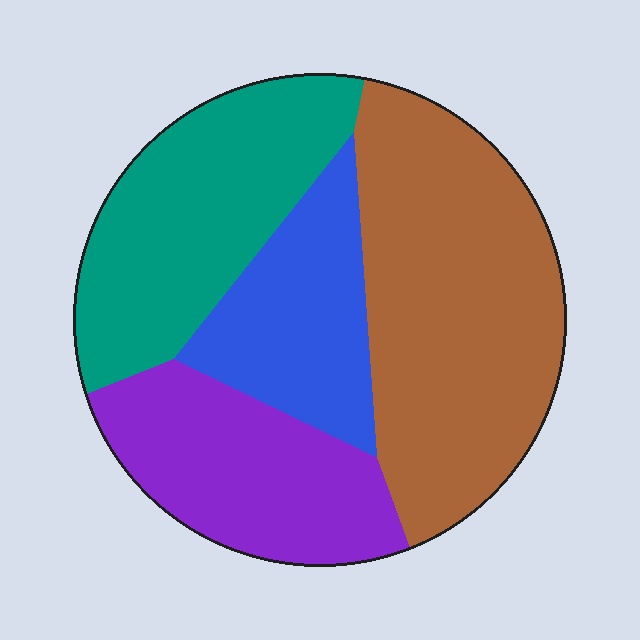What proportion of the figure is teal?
Teal covers roughly 25% of the figure.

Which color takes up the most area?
Brown, at roughly 35%.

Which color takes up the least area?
Blue, at roughly 15%.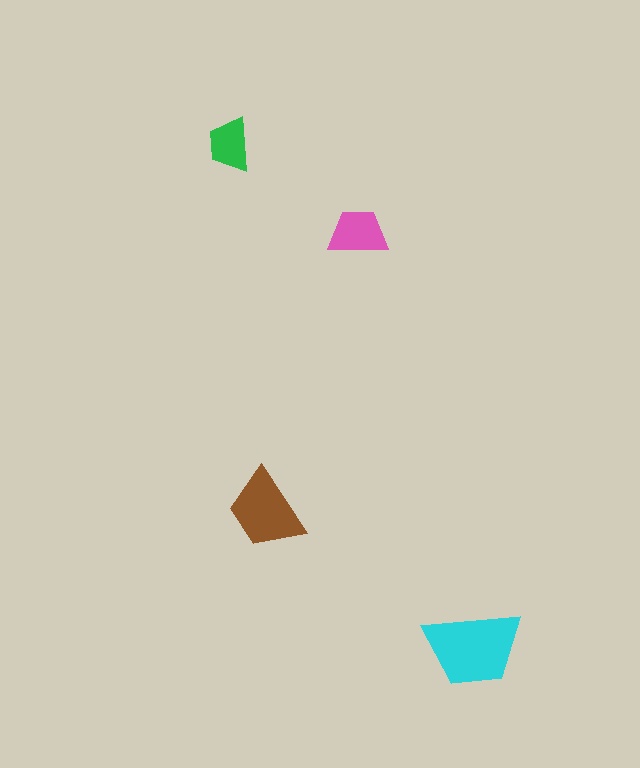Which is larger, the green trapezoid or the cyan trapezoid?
The cyan one.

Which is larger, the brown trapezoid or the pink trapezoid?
The brown one.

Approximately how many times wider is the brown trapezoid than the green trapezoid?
About 1.5 times wider.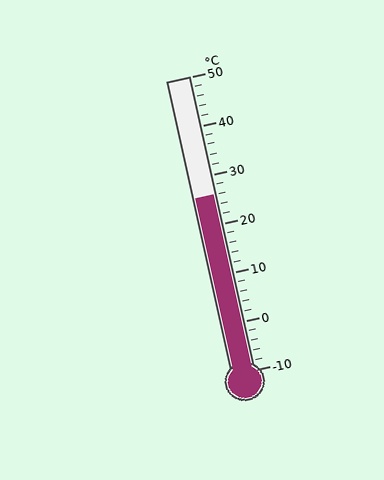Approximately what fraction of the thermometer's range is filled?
The thermometer is filled to approximately 60% of its range.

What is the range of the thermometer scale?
The thermometer scale ranges from -10°C to 50°C.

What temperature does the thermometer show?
The thermometer shows approximately 26°C.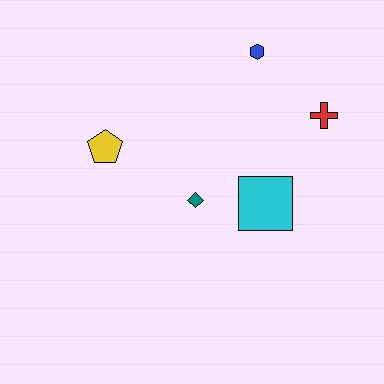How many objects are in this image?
There are 5 objects.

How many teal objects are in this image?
There is 1 teal object.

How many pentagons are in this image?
There is 1 pentagon.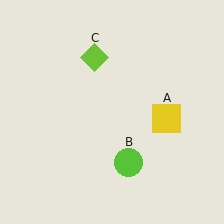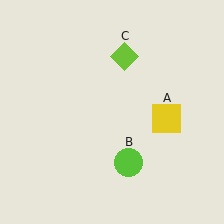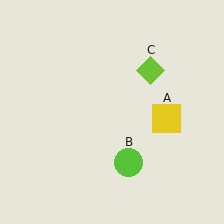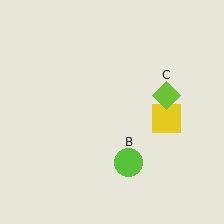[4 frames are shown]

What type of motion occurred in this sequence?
The lime diamond (object C) rotated clockwise around the center of the scene.